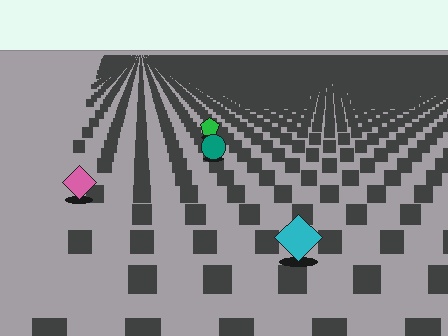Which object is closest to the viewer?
The cyan diamond is closest. The texture marks near it are larger and more spread out.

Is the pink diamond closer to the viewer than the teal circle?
Yes. The pink diamond is closer — you can tell from the texture gradient: the ground texture is coarser near it.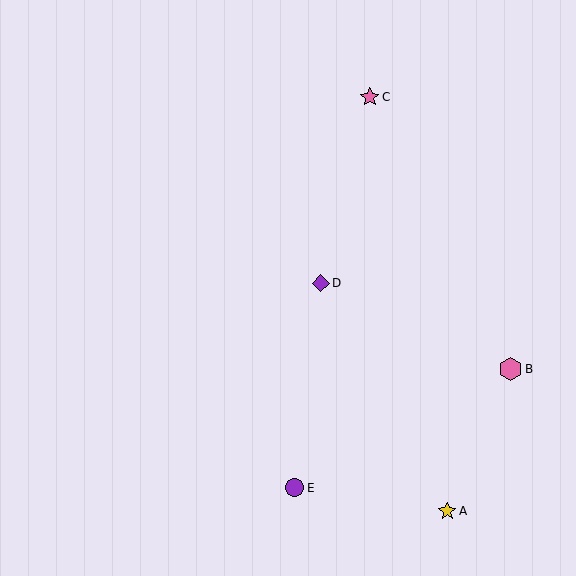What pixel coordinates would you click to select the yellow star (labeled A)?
Click at (447, 511) to select the yellow star A.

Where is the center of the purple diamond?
The center of the purple diamond is at (321, 283).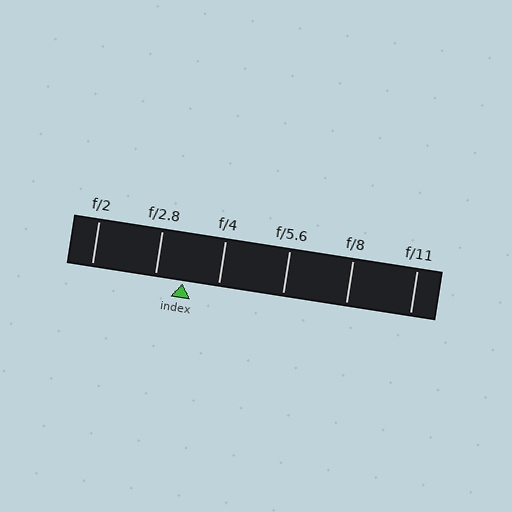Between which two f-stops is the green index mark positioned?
The index mark is between f/2.8 and f/4.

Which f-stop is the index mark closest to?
The index mark is closest to f/2.8.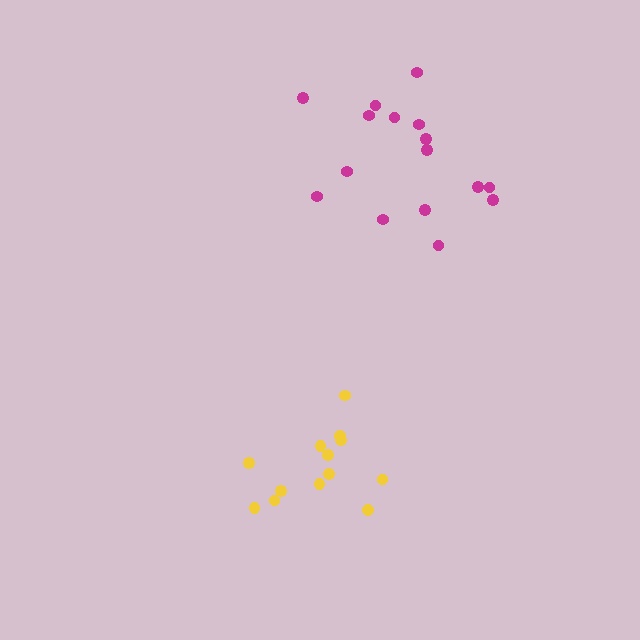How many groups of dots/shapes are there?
There are 2 groups.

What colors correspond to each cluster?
The clusters are colored: yellow, magenta.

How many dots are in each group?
Group 1: 13 dots, Group 2: 16 dots (29 total).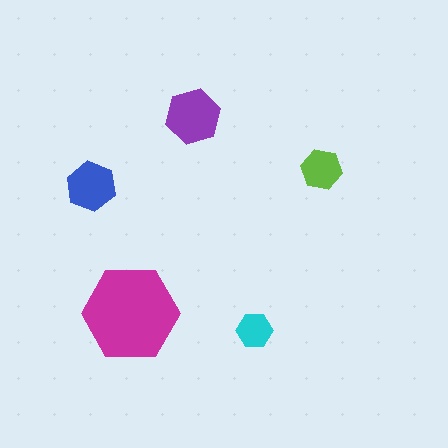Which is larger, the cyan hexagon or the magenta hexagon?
The magenta one.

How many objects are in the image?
There are 5 objects in the image.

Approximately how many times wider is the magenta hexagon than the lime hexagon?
About 2.5 times wider.